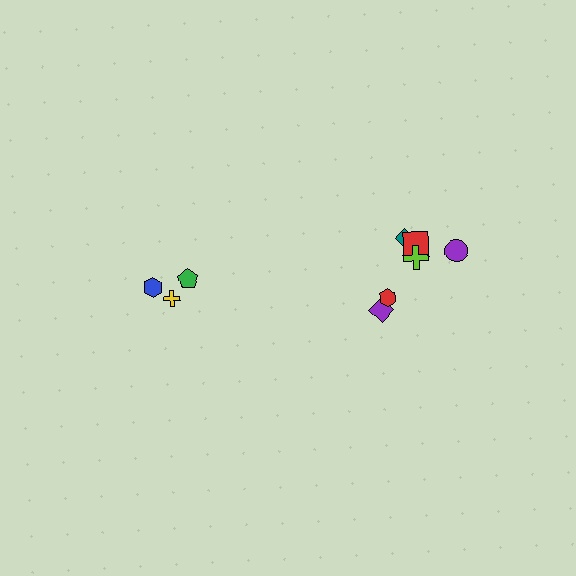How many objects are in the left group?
There are 3 objects.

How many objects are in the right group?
There are 6 objects.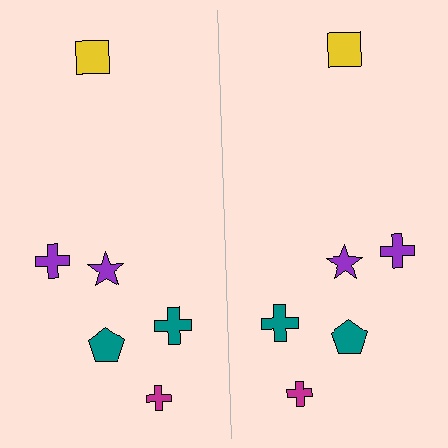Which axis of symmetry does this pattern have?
The pattern has a vertical axis of symmetry running through the center of the image.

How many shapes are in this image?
There are 12 shapes in this image.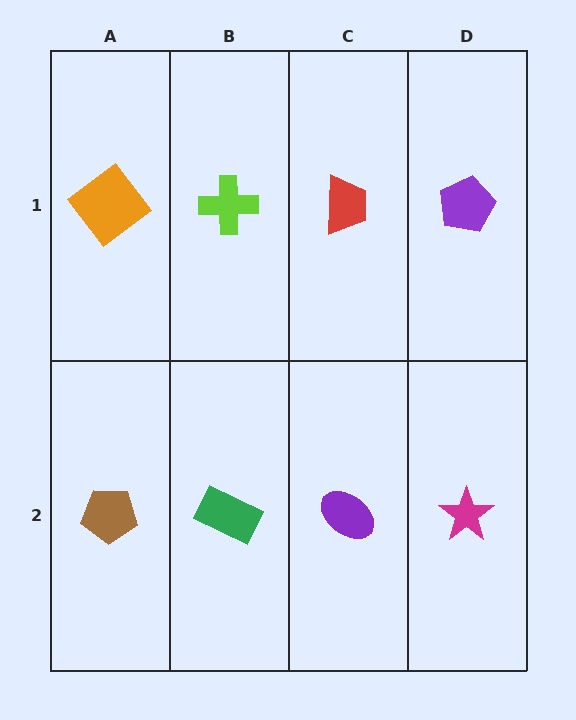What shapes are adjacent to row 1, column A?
A brown pentagon (row 2, column A), a lime cross (row 1, column B).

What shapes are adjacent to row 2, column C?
A red trapezoid (row 1, column C), a green rectangle (row 2, column B), a magenta star (row 2, column D).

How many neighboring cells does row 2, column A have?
2.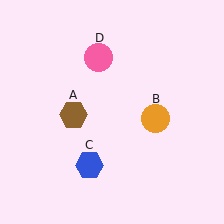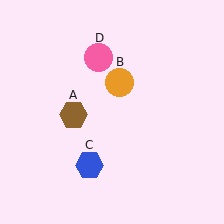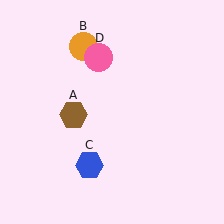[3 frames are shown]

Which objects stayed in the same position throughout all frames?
Brown hexagon (object A) and blue hexagon (object C) and pink circle (object D) remained stationary.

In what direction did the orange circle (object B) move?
The orange circle (object B) moved up and to the left.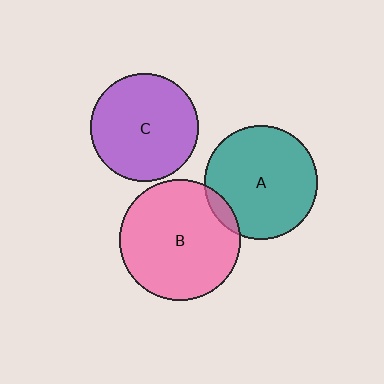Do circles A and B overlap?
Yes.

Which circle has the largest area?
Circle B (pink).